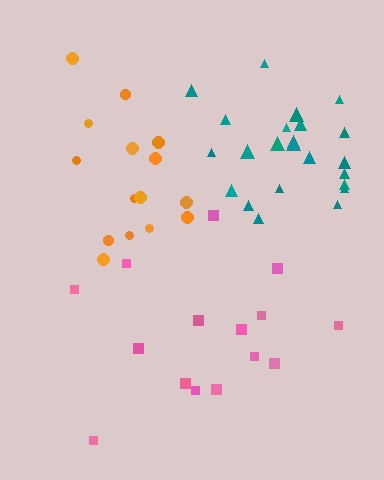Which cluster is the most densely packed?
Teal.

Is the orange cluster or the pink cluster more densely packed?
Orange.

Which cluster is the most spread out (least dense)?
Pink.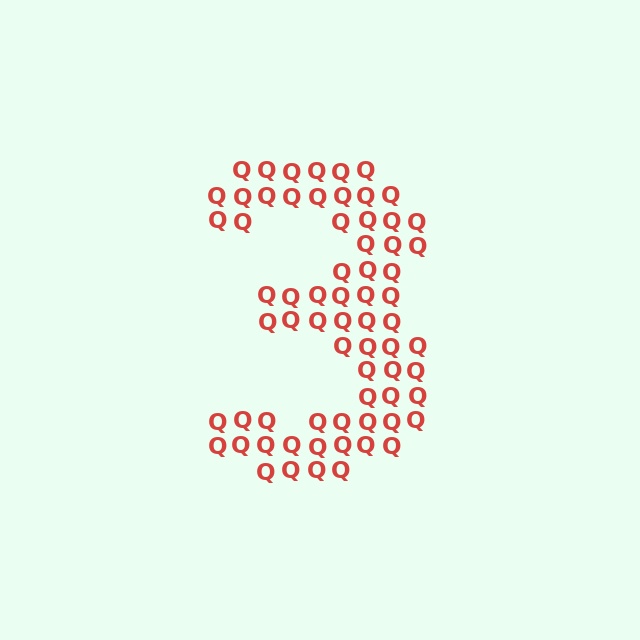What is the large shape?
The large shape is the digit 3.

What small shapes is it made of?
It is made of small letter Q's.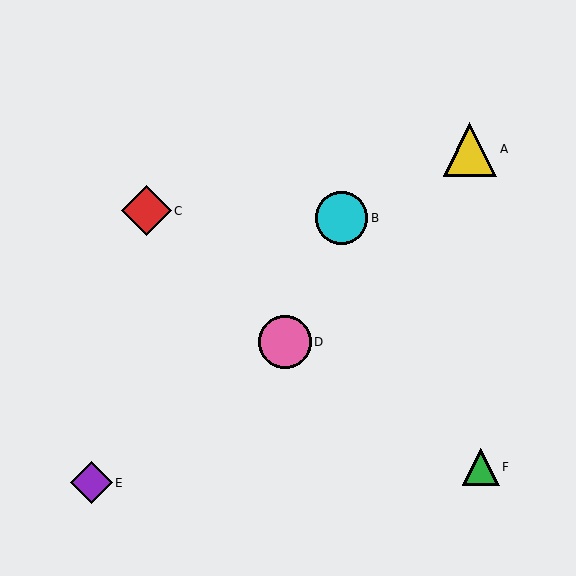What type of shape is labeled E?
Shape E is a purple diamond.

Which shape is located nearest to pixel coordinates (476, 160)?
The yellow triangle (labeled A) at (470, 150) is nearest to that location.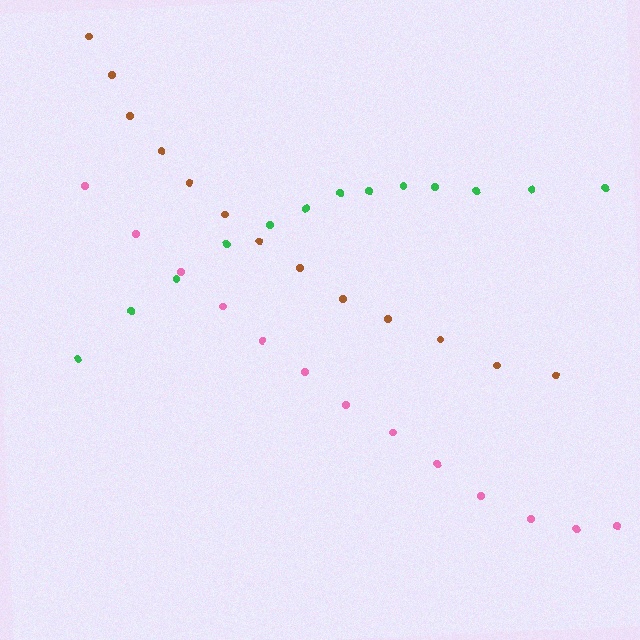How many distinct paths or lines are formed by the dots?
There are 3 distinct paths.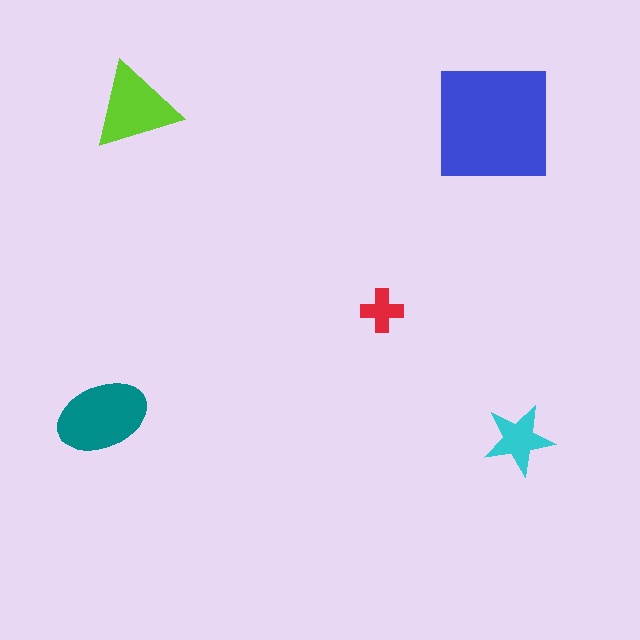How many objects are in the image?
There are 5 objects in the image.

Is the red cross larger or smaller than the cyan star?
Smaller.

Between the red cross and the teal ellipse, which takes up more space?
The teal ellipse.